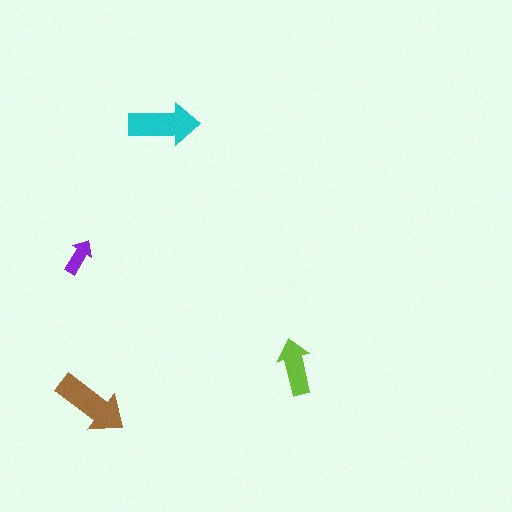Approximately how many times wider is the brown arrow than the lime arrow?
About 1.5 times wider.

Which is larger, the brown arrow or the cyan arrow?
The brown one.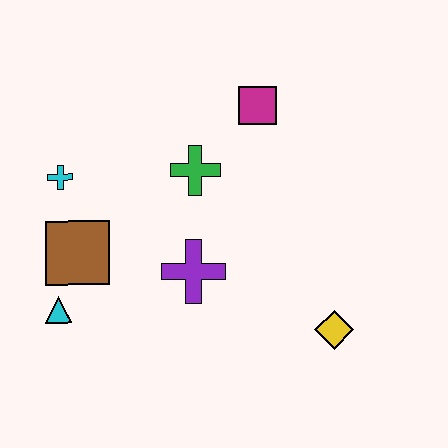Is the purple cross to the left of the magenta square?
Yes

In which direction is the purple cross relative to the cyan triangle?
The purple cross is to the right of the cyan triangle.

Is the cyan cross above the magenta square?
No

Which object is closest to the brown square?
The cyan triangle is closest to the brown square.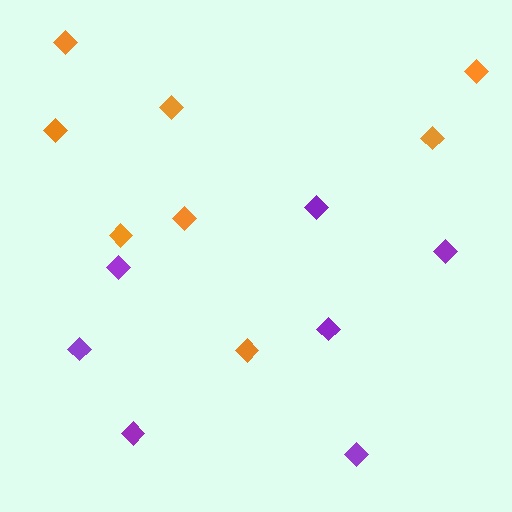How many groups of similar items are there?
There are 2 groups: one group of orange diamonds (8) and one group of purple diamonds (7).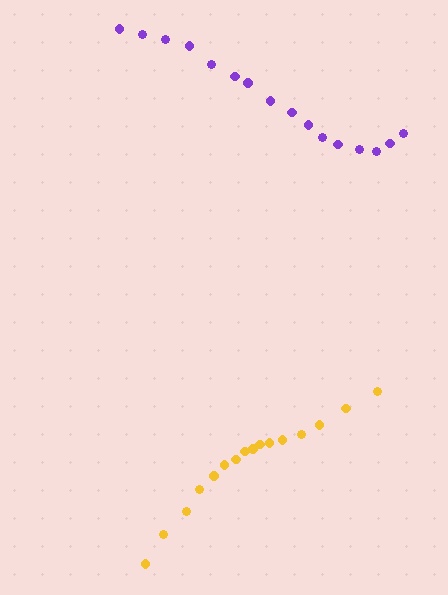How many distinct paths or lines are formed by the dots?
There are 2 distinct paths.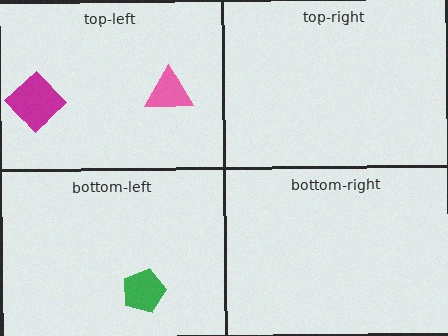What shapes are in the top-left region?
The pink triangle, the magenta diamond.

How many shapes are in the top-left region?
2.